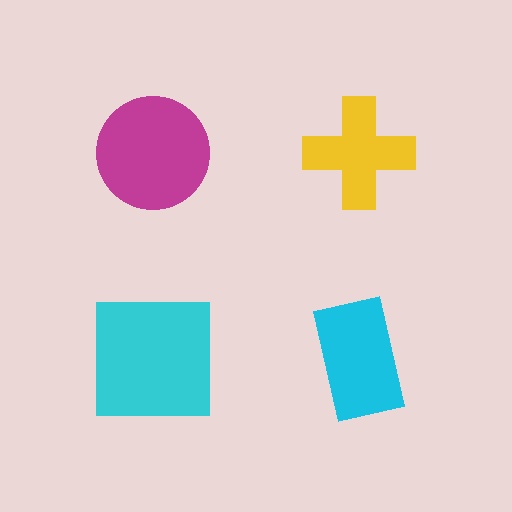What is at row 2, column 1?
A cyan square.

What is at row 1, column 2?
A yellow cross.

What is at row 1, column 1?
A magenta circle.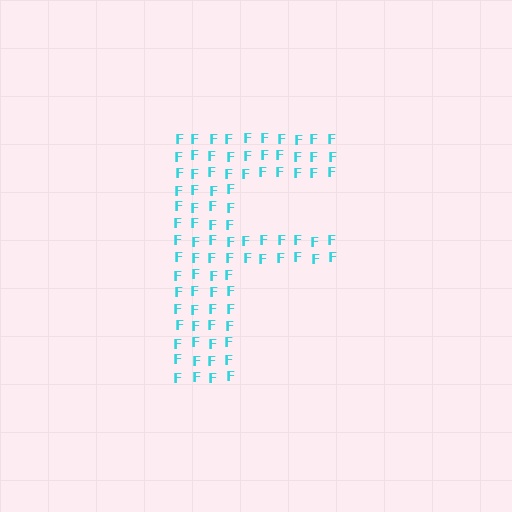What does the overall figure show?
The overall figure shows the letter F.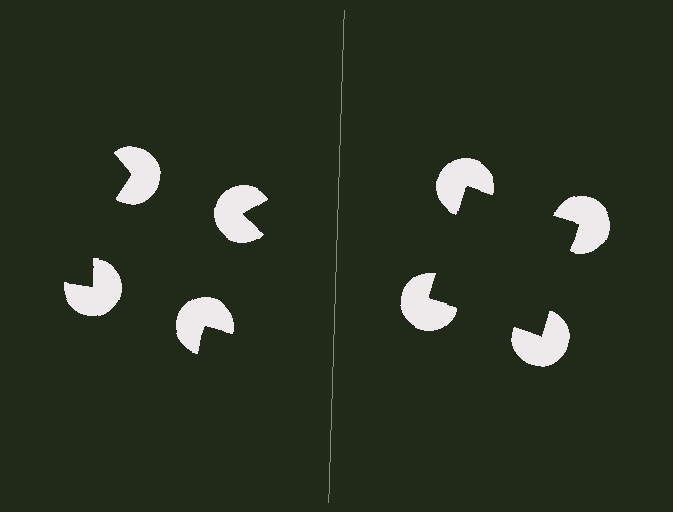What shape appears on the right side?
An illusory square.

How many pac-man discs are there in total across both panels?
8 — 4 on each side.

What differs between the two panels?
The pac-man discs are positioned identically on both sides; only the wedge orientations differ. On the right they align to a square; on the left they are misaligned.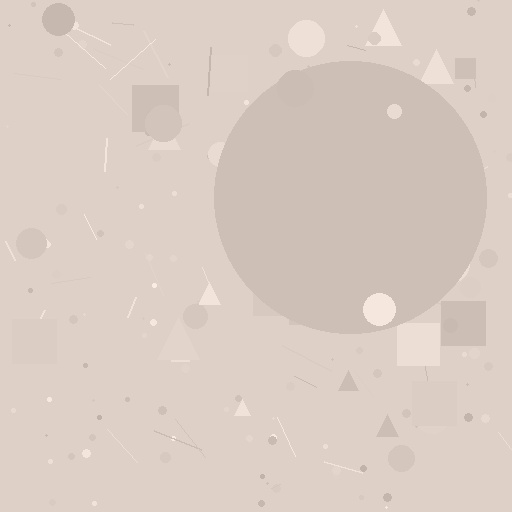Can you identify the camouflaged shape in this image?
The camouflaged shape is a circle.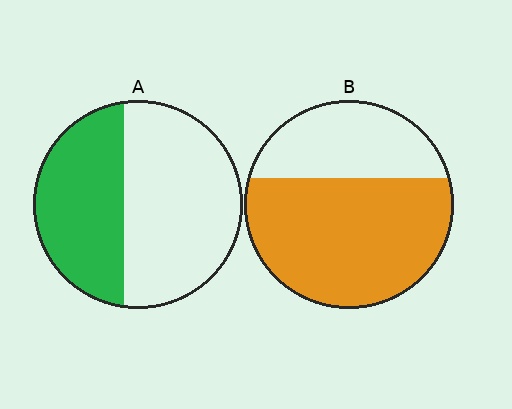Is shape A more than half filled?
No.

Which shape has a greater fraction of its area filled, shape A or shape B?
Shape B.